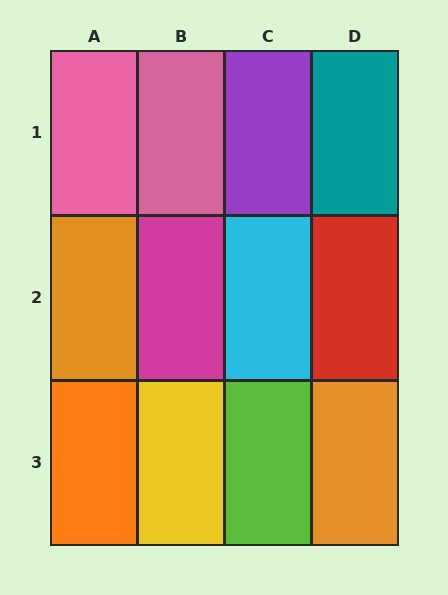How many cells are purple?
1 cell is purple.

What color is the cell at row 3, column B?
Yellow.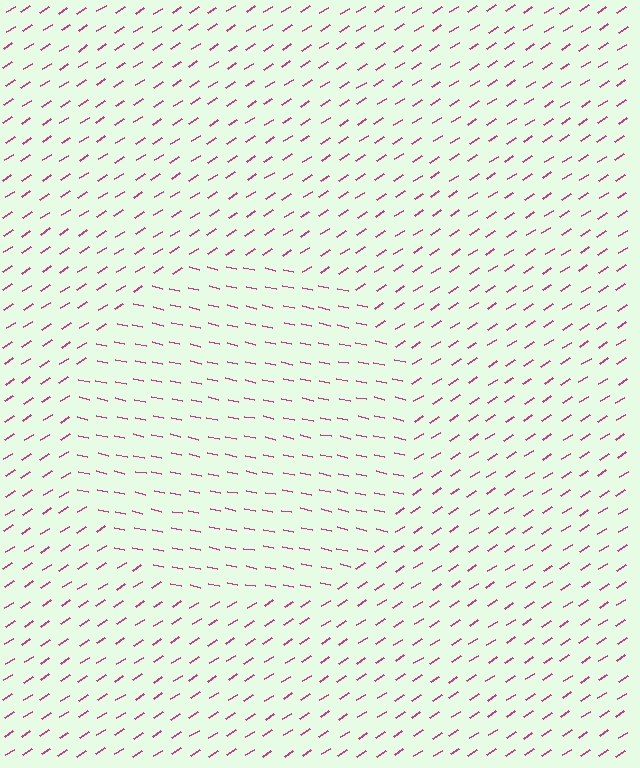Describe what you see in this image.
The image is filled with small magenta line segments. A circle region in the image has lines oriented differently from the surrounding lines, creating a visible texture boundary.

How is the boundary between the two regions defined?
The boundary is defined purely by a change in line orientation (approximately 45 degrees difference). All lines are the same color and thickness.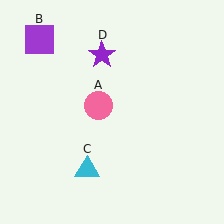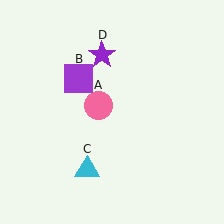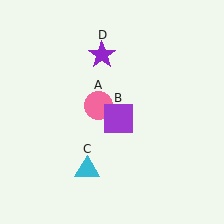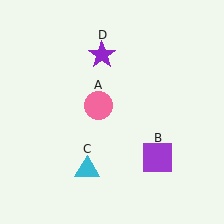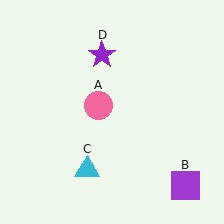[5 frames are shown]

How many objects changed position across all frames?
1 object changed position: purple square (object B).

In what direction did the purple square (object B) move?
The purple square (object B) moved down and to the right.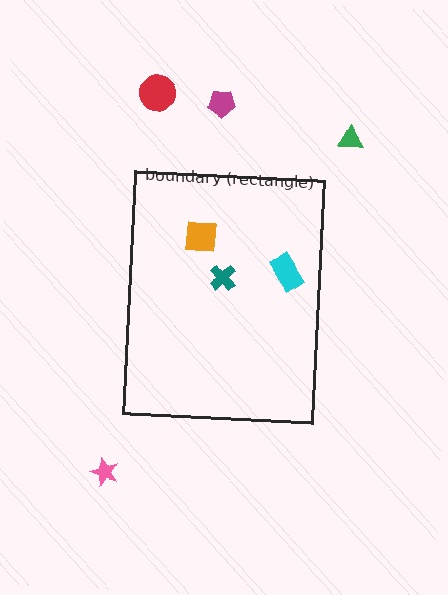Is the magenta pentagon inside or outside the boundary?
Outside.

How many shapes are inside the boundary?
3 inside, 4 outside.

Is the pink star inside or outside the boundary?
Outside.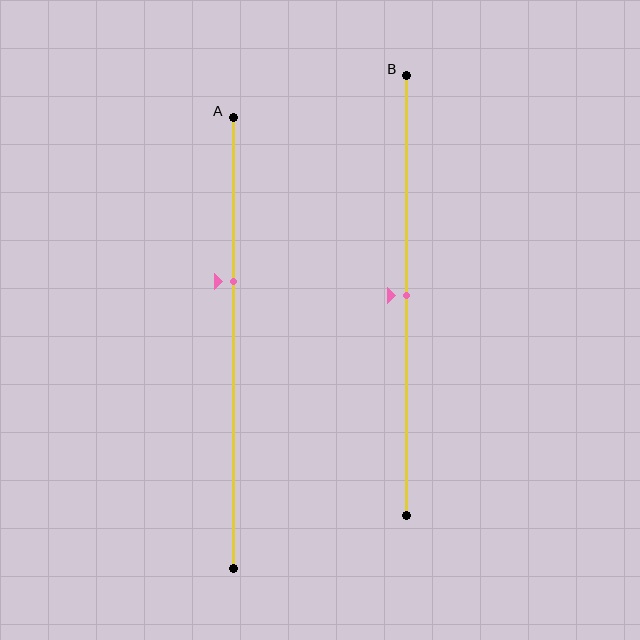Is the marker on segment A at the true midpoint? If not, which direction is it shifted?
No, the marker on segment A is shifted upward by about 14% of the segment length.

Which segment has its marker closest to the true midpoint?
Segment B has its marker closest to the true midpoint.